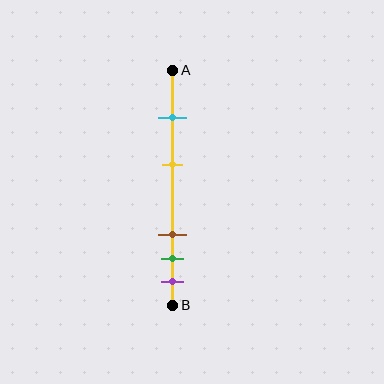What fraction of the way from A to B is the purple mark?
The purple mark is approximately 90% (0.9) of the way from A to B.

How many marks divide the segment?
There are 5 marks dividing the segment.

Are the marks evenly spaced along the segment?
No, the marks are not evenly spaced.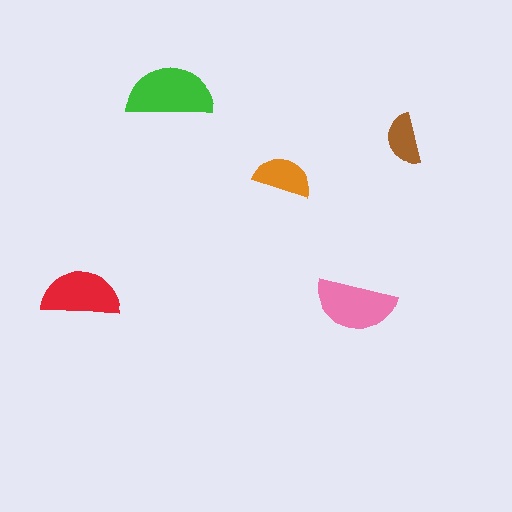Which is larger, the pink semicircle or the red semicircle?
The pink one.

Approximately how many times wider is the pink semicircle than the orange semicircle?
About 1.5 times wider.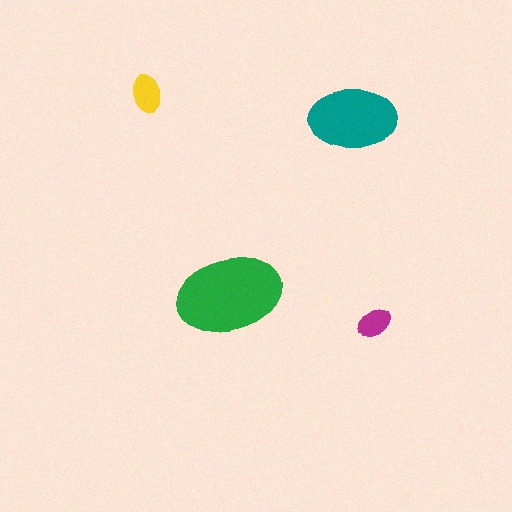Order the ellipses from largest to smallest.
the green one, the teal one, the yellow one, the magenta one.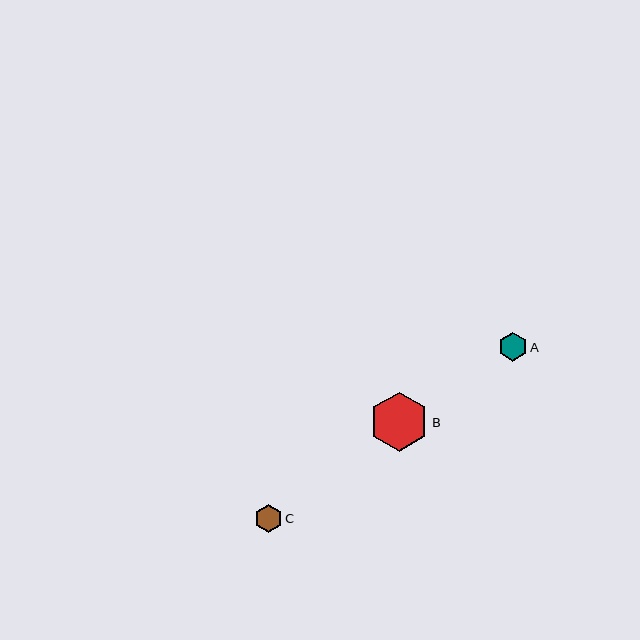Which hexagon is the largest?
Hexagon B is the largest with a size of approximately 59 pixels.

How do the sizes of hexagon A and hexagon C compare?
Hexagon A and hexagon C are approximately the same size.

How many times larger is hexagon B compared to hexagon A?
Hexagon B is approximately 2.0 times the size of hexagon A.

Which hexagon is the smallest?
Hexagon C is the smallest with a size of approximately 28 pixels.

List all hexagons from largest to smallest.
From largest to smallest: B, A, C.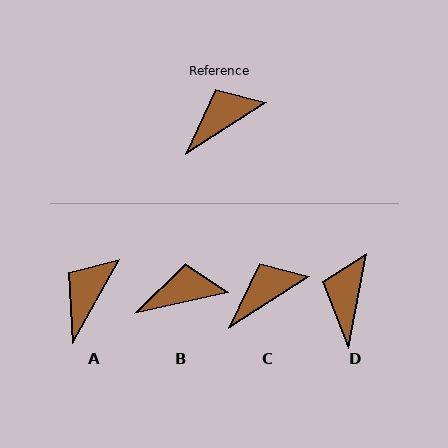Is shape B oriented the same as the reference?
No, it is off by about 20 degrees.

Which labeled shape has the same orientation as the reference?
C.